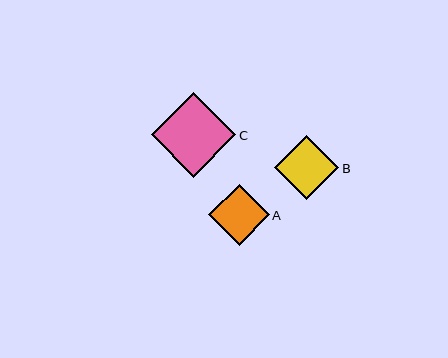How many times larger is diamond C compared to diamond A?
Diamond C is approximately 1.4 times the size of diamond A.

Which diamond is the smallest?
Diamond A is the smallest with a size of approximately 61 pixels.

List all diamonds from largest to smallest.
From largest to smallest: C, B, A.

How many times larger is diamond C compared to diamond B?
Diamond C is approximately 1.3 times the size of diamond B.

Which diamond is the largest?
Diamond C is the largest with a size of approximately 85 pixels.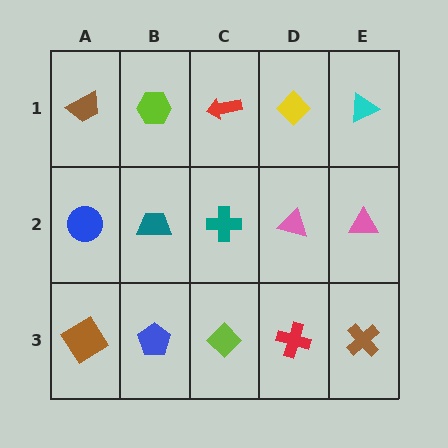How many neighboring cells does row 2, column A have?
3.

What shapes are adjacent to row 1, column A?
A blue circle (row 2, column A), a lime hexagon (row 1, column B).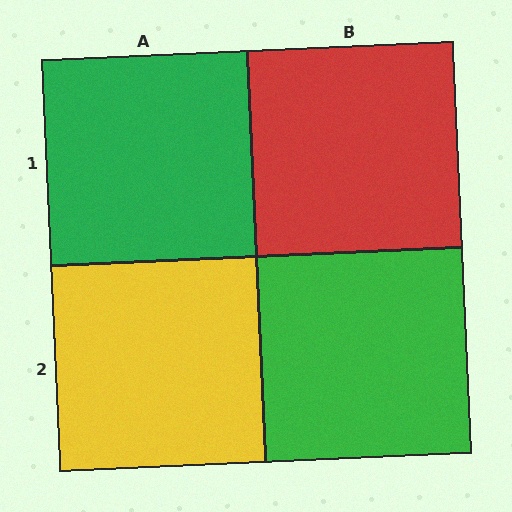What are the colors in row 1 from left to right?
Green, red.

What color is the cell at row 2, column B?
Green.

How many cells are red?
1 cell is red.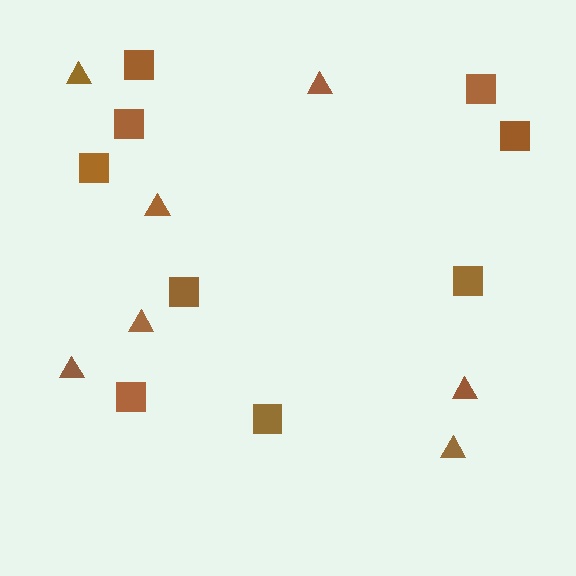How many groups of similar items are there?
There are 2 groups: one group of triangles (7) and one group of squares (9).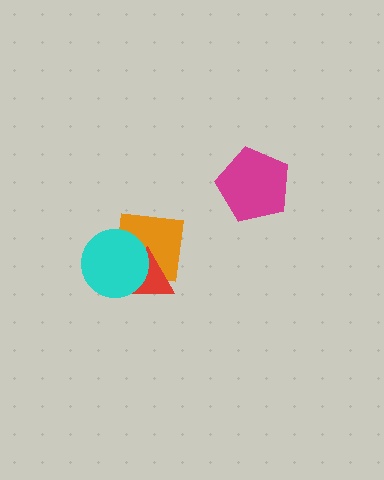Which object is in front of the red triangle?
The cyan circle is in front of the red triangle.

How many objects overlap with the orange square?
2 objects overlap with the orange square.